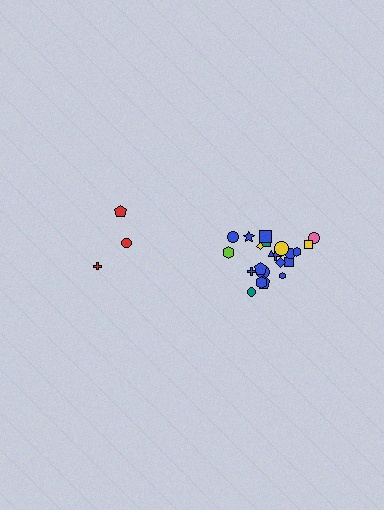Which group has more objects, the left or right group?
The right group.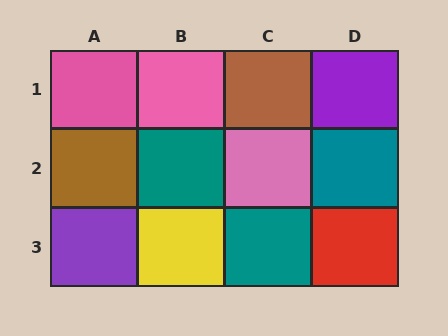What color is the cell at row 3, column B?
Yellow.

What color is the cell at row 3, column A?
Purple.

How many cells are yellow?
1 cell is yellow.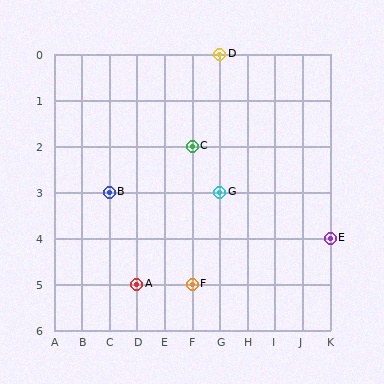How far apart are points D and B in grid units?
Points D and B are 4 columns and 3 rows apart (about 5.0 grid units diagonally).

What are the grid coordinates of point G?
Point G is at grid coordinates (G, 3).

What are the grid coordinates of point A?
Point A is at grid coordinates (D, 5).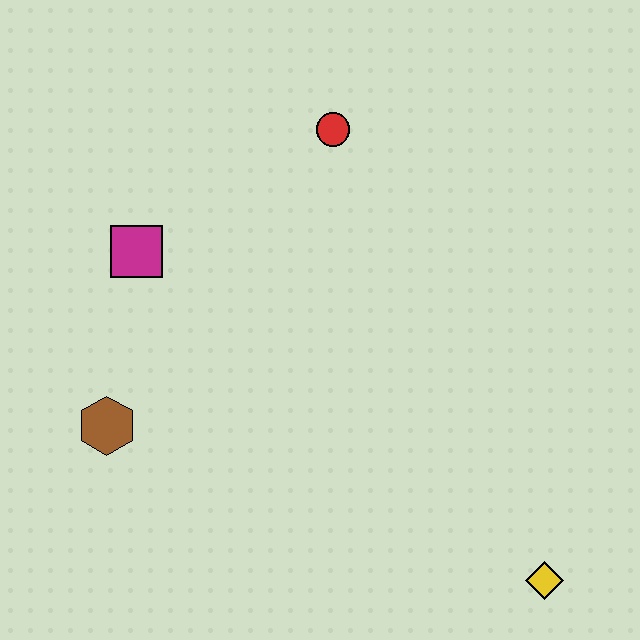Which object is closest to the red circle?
The magenta square is closest to the red circle.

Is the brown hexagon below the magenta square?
Yes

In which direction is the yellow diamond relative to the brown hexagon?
The yellow diamond is to the right of the brown hexagon.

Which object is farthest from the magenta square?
The yellow diamond is farthest from the magenta square.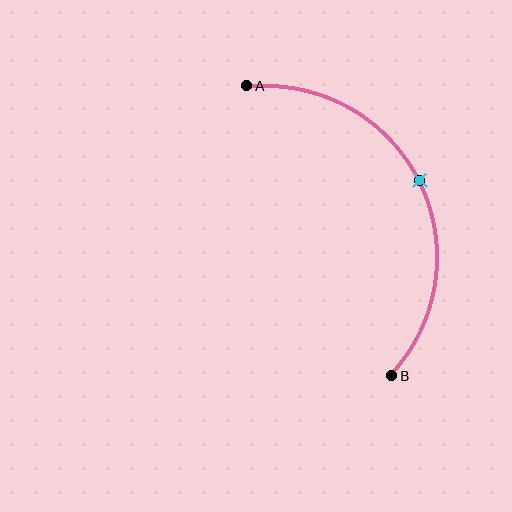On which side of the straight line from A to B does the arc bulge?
The arc bulges to the right of the straight line connecting A and B.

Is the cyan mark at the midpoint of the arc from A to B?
Yes. The cyan mark lies on the arc at equal arc-length from both A and B — it is the arc midpoint.